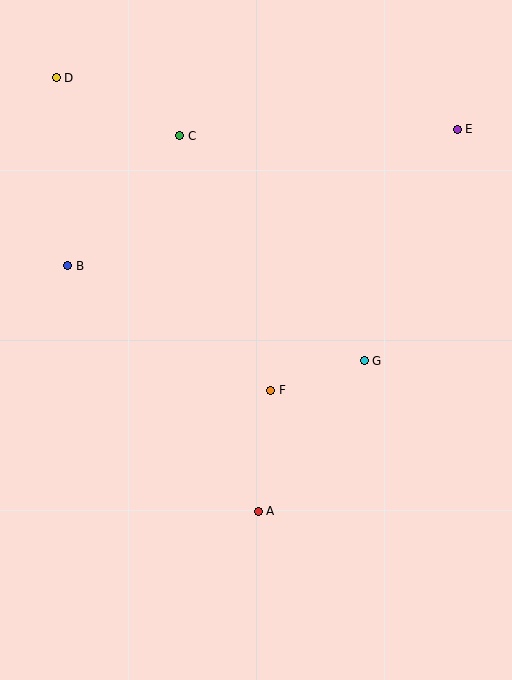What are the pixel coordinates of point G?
Point G is at (364, 361).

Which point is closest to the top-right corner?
Point E is closest to the top-right corner.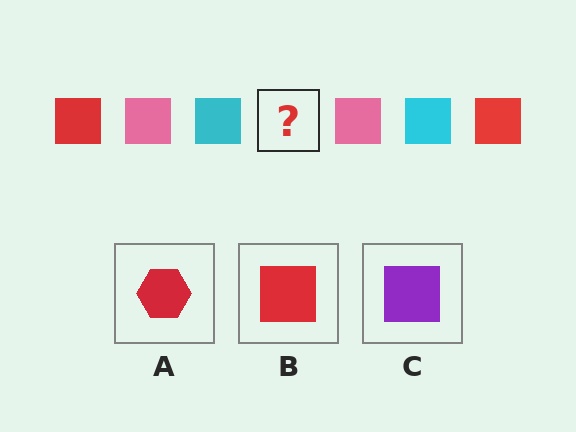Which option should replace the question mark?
Option B.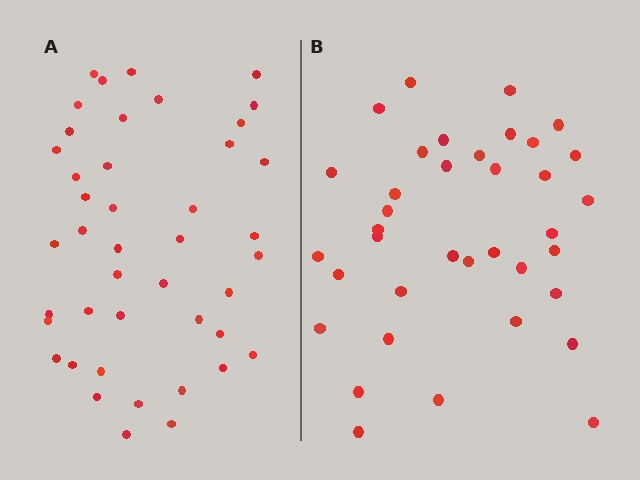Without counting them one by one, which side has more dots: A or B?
Region A (the left region) has more dots.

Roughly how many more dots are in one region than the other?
Region A has about 6 more dots than region B.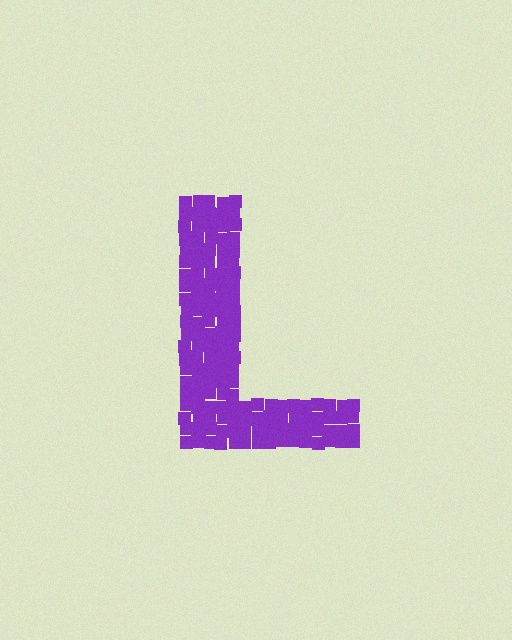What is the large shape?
The large shape is the letter L.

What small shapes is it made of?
It is made of small squares.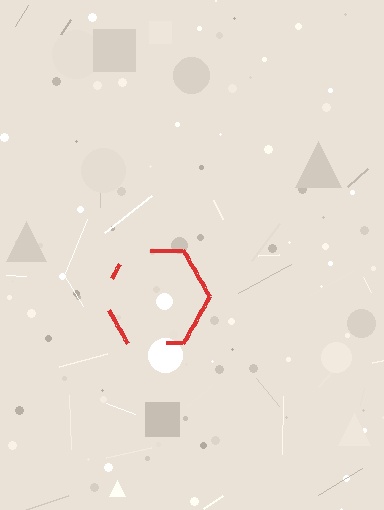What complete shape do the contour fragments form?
The contour fragments form a hexagon.